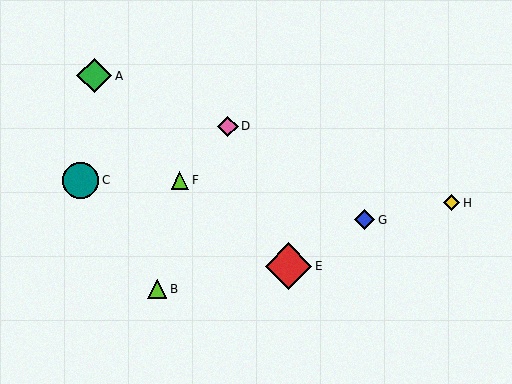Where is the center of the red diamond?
The center of the red diamond is at (288, 266).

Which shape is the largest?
The red diamond (labeled E) is the largest.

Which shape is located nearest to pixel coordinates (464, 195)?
The yellow diamond (labeled H) at (451, 203) is nearest to that location.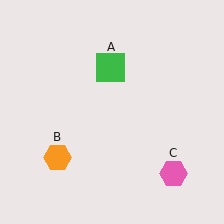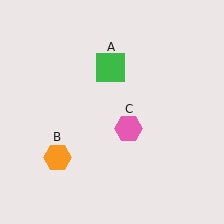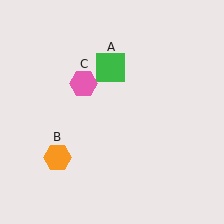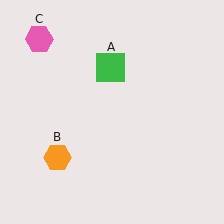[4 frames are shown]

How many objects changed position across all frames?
1 object changed position: pink hexagon (object C).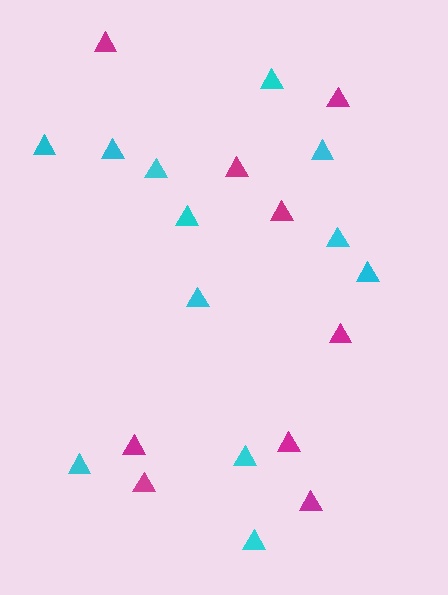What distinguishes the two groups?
There are 2 groups: one group of cyan triangles (12) and one group of magenta triangles (9).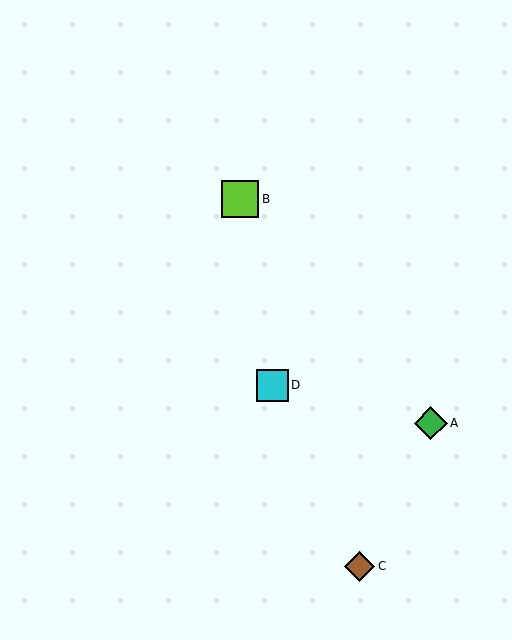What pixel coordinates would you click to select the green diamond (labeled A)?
Click at (431, 423) to select the green diamond A.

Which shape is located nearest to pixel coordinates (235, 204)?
The lime square (labeled B) at (240, 199) is nearest to that location.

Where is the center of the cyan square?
The center of the cyan square is at (272, 385).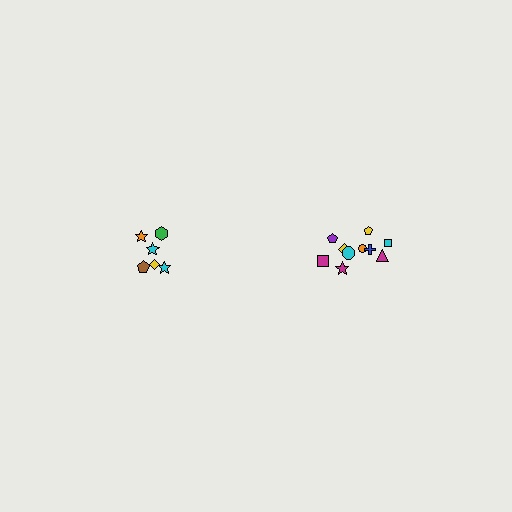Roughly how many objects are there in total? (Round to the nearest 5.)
Roughly 15 objects in total.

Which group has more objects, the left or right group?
The right group.